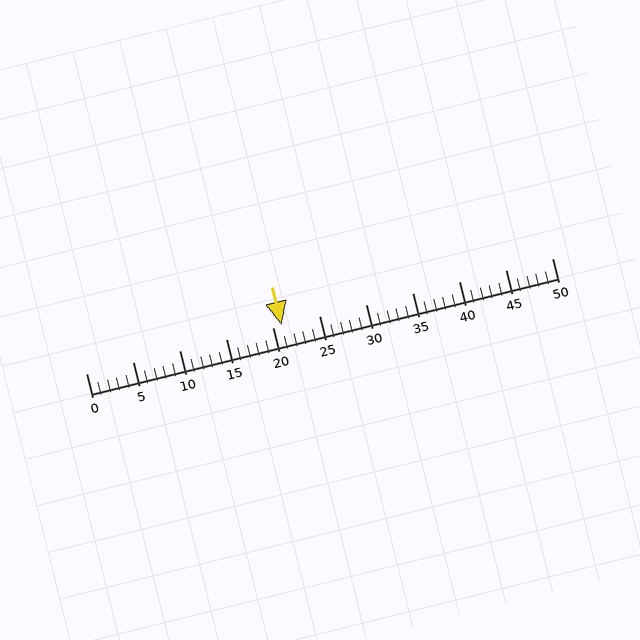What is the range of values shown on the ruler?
The ruler shows values from 0 to 50.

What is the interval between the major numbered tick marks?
The major tick marks are spaced 5 units apart.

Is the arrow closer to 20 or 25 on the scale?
The arrow is closer to 20.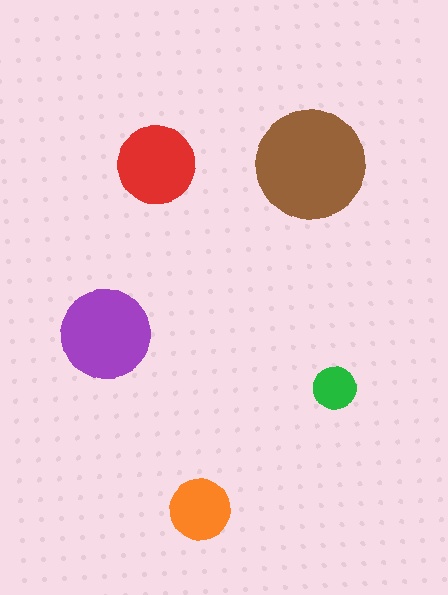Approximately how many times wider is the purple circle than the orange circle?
About 1.5 times wider.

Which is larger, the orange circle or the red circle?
The red one.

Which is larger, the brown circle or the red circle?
The brown one.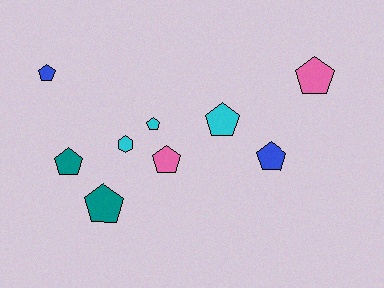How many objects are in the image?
There are 9 objects.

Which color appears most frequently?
Cyan, with 3 objects.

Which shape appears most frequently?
Pentagon, with 8 objects.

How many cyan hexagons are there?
There is 1 cyan hexagon.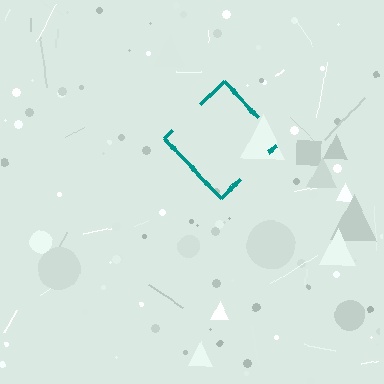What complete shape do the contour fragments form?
The contour fragments form a diamond.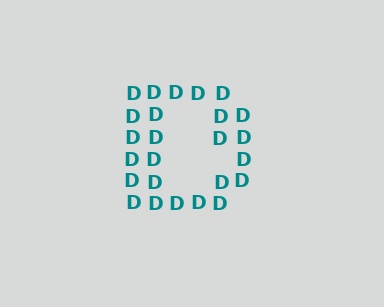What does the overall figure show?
The overall figure shows the letter D.